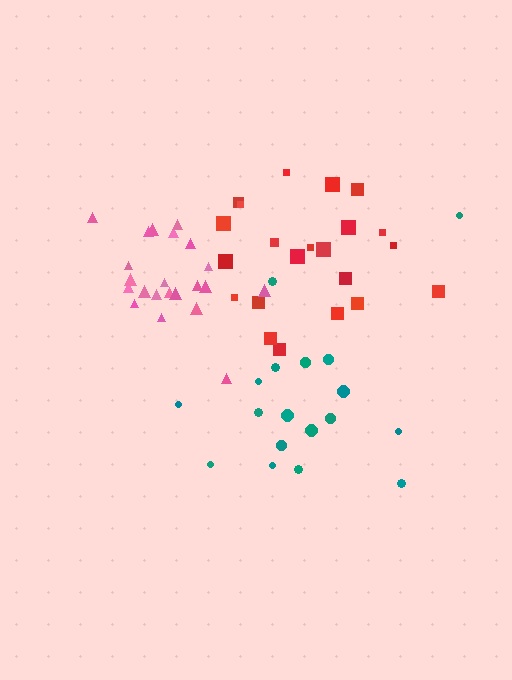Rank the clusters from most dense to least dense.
pink, red, teal.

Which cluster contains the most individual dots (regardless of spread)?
Red (22).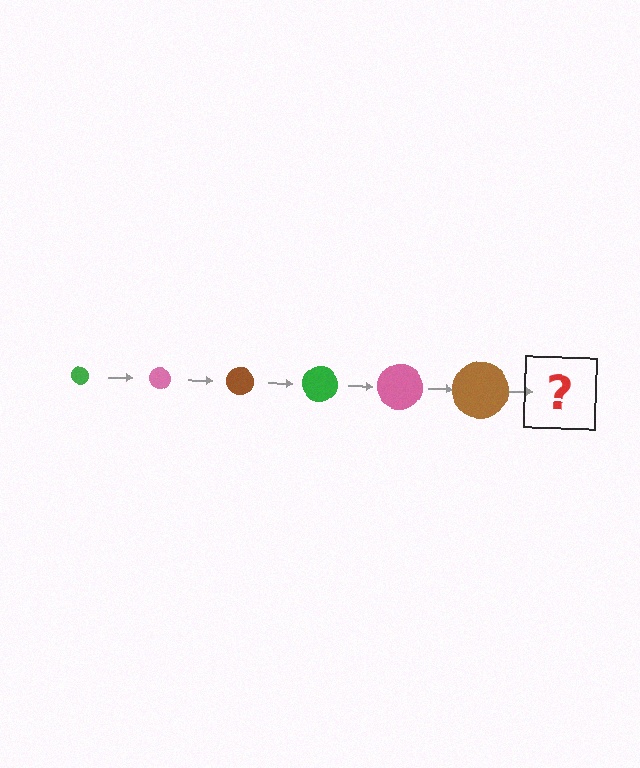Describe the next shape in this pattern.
It should be a green circle, larger than the previous one.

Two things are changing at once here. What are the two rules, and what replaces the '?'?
The two rules are that the circle grows larger each step and the color cycles through green, pink, and brown. The '?' should be a green circle, larger than the previous one.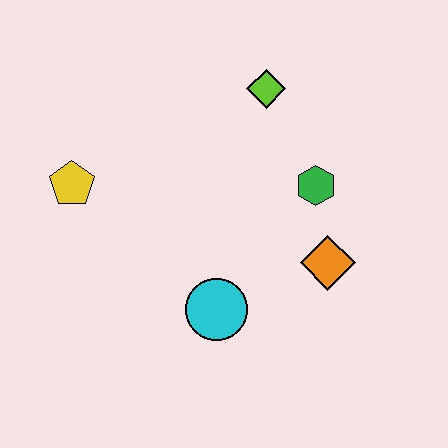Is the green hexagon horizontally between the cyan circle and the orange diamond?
Yes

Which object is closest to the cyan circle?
The orange diamond is closest to the cyan circle.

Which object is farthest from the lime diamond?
The cyan circle is farthest from the lime diamond.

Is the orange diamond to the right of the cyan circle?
Yes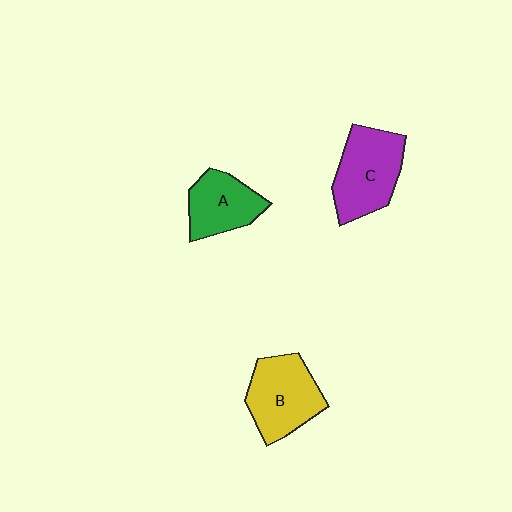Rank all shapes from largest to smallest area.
From largest to smallest: C (purple), B (yellow), A (green).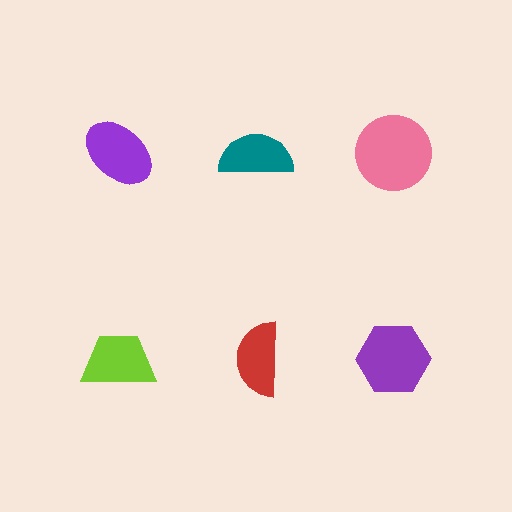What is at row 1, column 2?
A teal semicircle.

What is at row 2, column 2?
A red semicircle.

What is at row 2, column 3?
A purple hexagon.